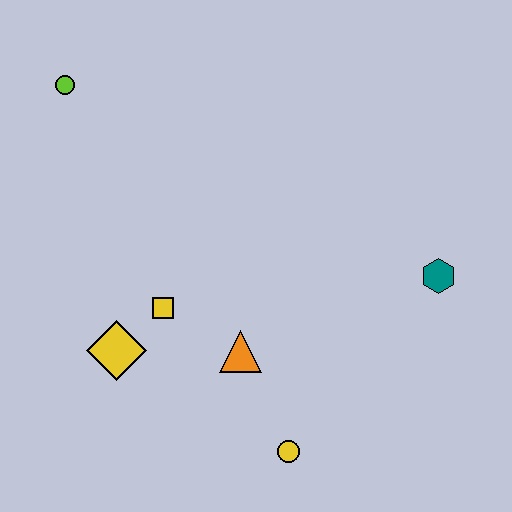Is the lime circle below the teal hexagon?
No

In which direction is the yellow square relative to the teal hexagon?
The yellow square is to the left of the teal hexagon.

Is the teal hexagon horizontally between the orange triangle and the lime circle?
No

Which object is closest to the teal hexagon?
The orange triangle is closest to the teal hexagon.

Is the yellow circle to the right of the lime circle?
Yes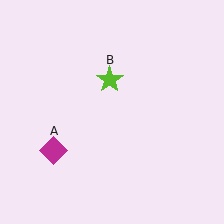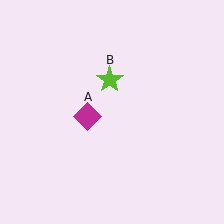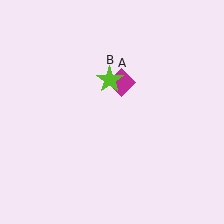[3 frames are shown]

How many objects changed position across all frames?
1 object changed position: magenta diamond (object A).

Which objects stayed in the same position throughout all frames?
Lime star (object B) remained stationary.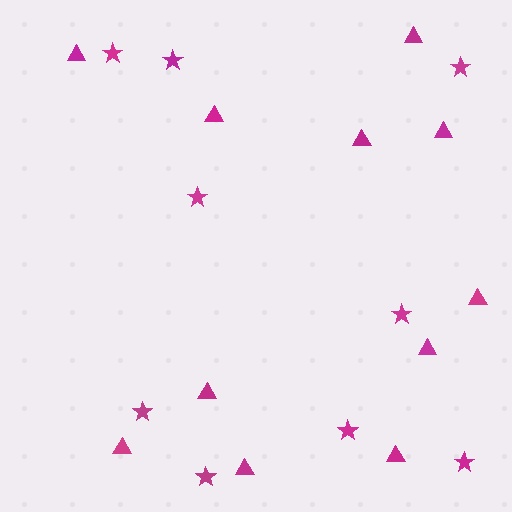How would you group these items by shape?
There are 2 groups: one group of triangles (11) and one group of stars (9).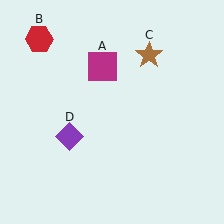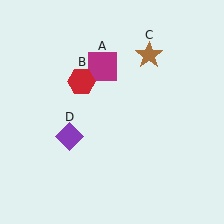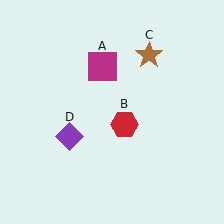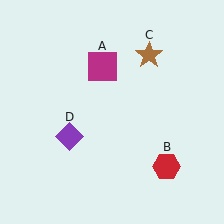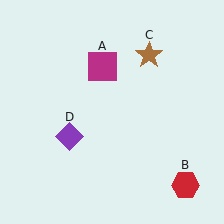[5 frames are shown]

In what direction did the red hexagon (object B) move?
The red hexagon (object B) moved down and to the right.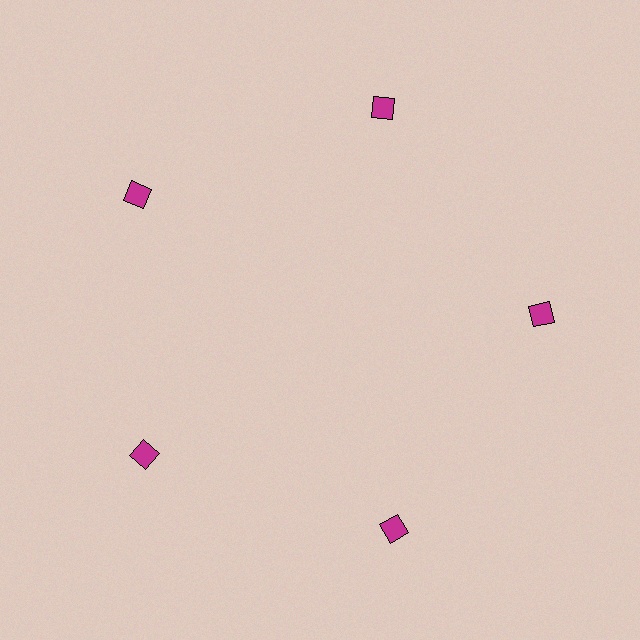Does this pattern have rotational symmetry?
Yes, this pattern has 5-fold rotational symmetry. It looks the same after rotating 72 degrees around the center.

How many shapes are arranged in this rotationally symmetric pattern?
There are 5 shapes, arranged in 5 groups of 1.